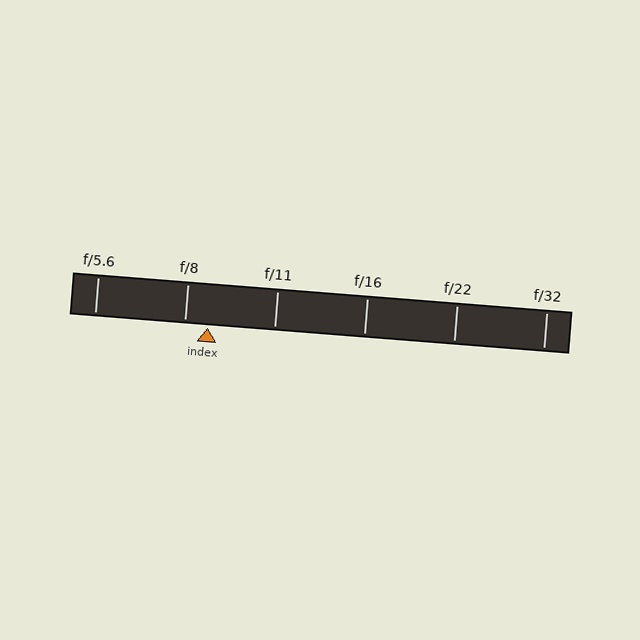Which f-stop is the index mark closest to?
The index mark is closest to f/8.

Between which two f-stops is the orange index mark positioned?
The index mark is between f/8 and f/11.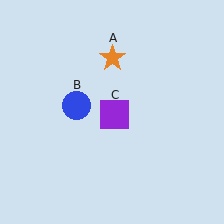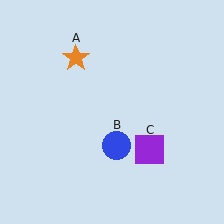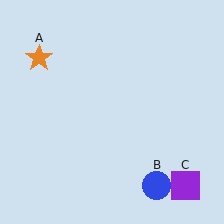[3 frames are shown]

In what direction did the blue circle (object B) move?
The blue circle (object B) moved down and to the right.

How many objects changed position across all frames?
3 objects changed position: orange star (object A), blue circle (object B), purple square (object C).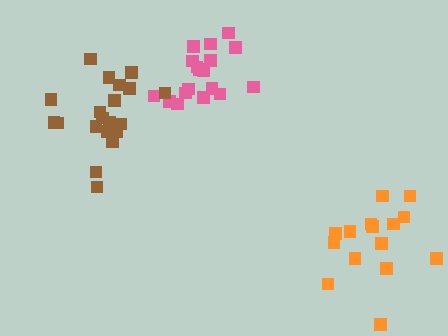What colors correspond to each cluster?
The clusters are colored: orange, pink, brown.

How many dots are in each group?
Group 1: 15 dots, Group 2: 18 dots, Group 3: 20 dots (53 total).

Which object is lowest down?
The orange cluster is bottommost.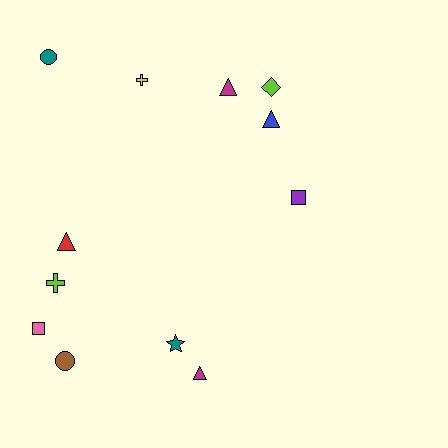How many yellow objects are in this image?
There is 1 yellow object.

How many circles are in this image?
There are 2 circles.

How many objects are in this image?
There are 12 objects.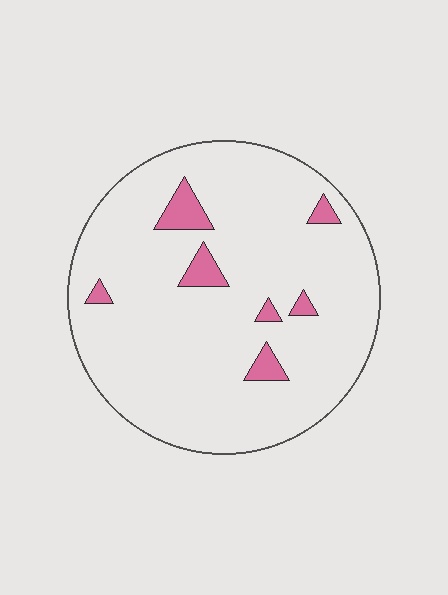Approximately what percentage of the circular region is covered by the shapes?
Approximately 5%.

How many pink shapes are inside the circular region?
7.